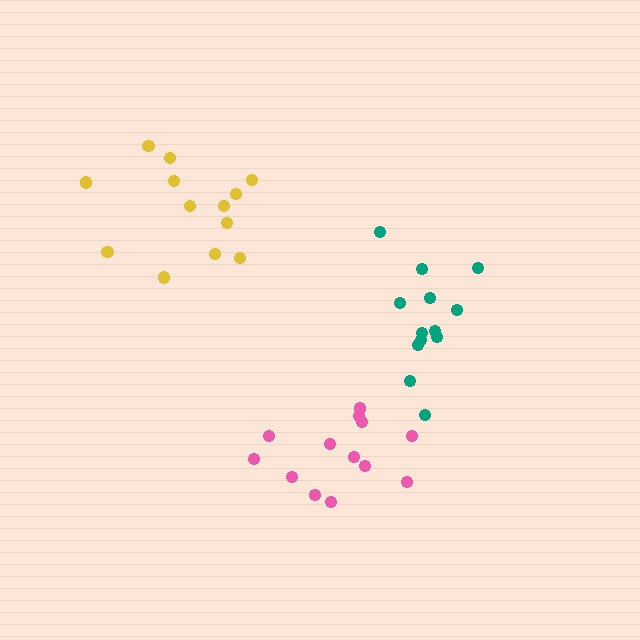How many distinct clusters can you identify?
There are 3 distinct clusters.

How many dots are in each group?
Group 1: 13 dots, Group 2: 13 dots, Group 3: 13 dots (39 total).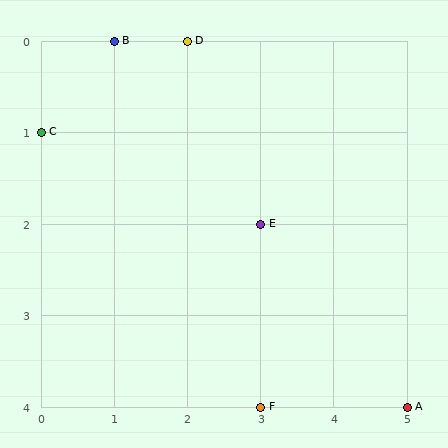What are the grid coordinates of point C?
Point C is at grid coordinates (0, 1).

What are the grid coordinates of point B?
Point B is at grid coordinates (1, 0).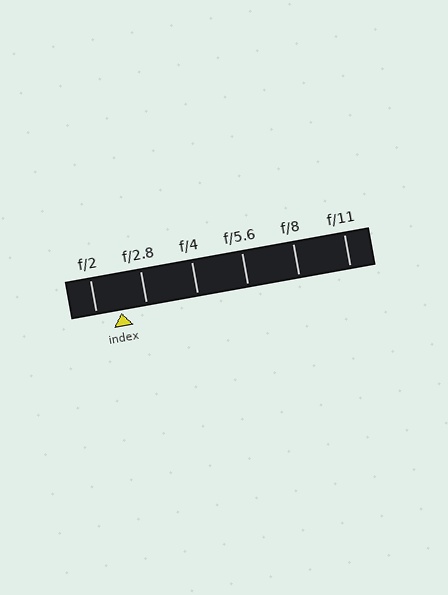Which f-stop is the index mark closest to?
The index mark is closest to f/2.8.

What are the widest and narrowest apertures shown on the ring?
The widest aperture shown is f/2 and the narrowest is f/11.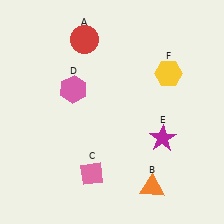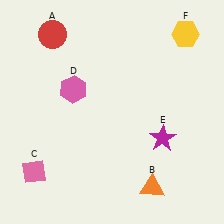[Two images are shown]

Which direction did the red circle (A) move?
The red circle (A) moved left.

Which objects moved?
The objects that moved are: the red circle (A), the pink diamond (C), the yellow hexagon (F).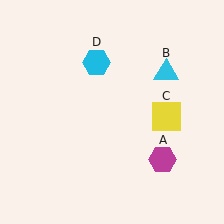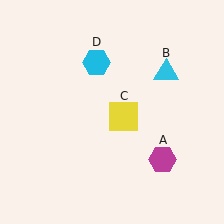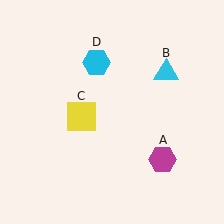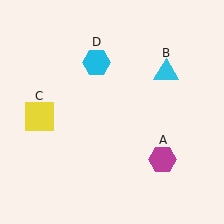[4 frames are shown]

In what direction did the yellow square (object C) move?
The yellow square (object C) moved left.